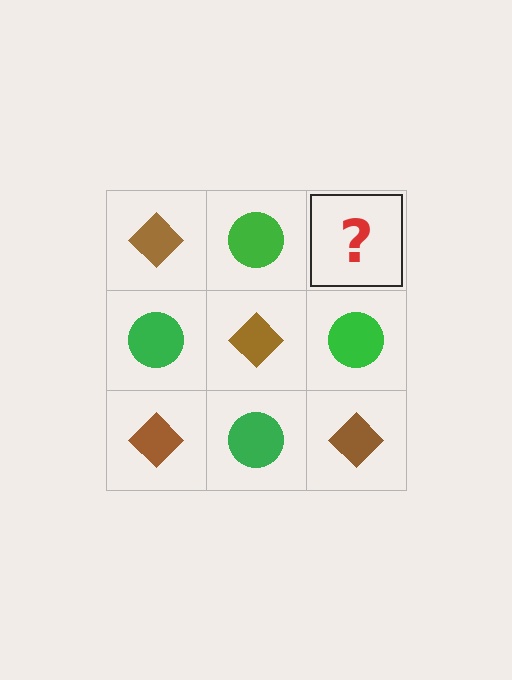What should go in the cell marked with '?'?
The missing cell should contain a brown diamond.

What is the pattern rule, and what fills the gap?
The rule is that it alternates brown diamond and green circle in a checkerboard pattern. The gap should be filled with a brown diamond.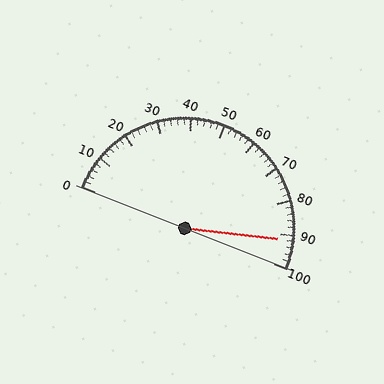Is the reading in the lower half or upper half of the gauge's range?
The reading is in the upper half of the range (0 to 100).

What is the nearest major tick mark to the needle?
The nearest major tick mark is 90.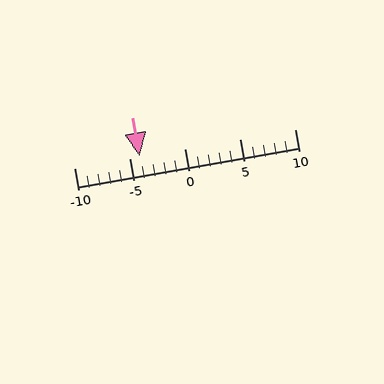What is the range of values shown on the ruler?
The ruler shows values from -10 to 10.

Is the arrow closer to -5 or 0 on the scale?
The arrow is closer to -5.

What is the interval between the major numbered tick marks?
The major tick marks are spaced 5 units apart.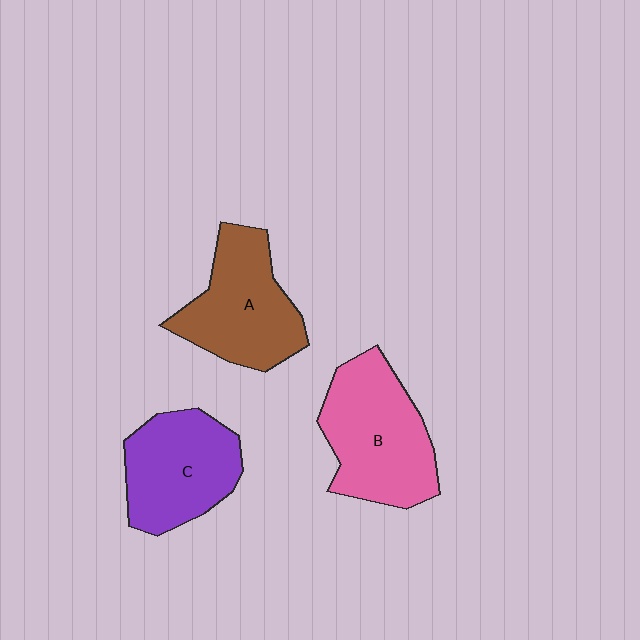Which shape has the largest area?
Shape B (pink).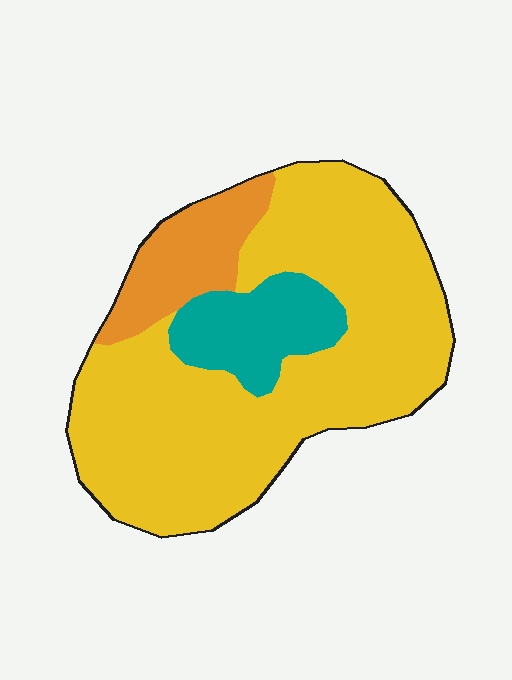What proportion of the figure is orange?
Orange covers about 15% of the figure.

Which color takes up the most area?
Yellow, at roughly 70%.